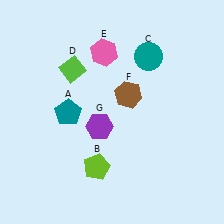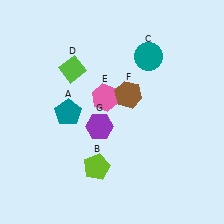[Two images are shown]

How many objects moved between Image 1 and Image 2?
1 object moved between the two images.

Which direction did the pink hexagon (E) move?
The pink hexagon (E) moved down.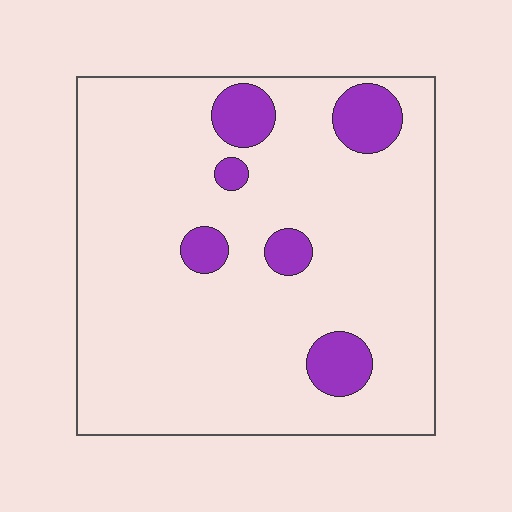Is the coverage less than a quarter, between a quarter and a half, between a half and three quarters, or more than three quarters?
Less than a quarter.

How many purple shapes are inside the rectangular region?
6.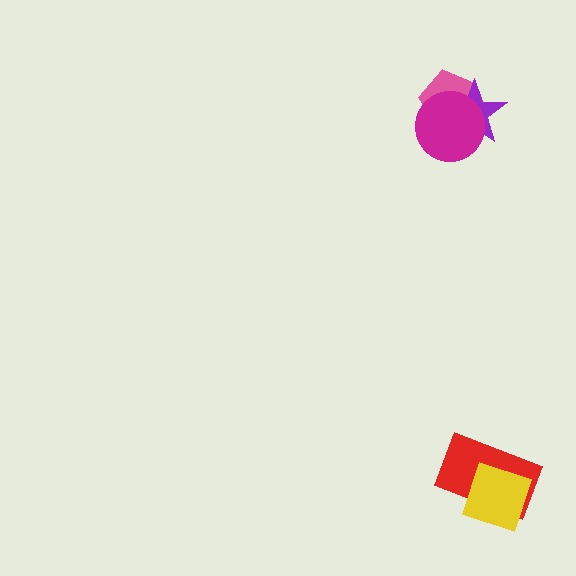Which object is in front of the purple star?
The magenta circle is in front of the purple star.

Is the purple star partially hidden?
Yes, it is partially covered by another shape.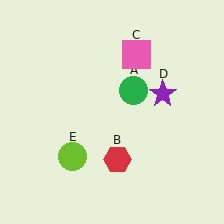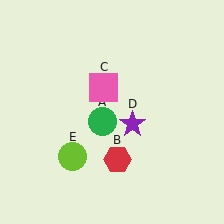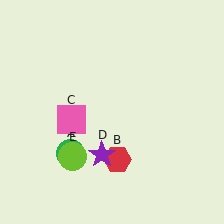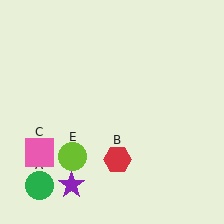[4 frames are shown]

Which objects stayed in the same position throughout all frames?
Red hexagon (object B) and lime circle (object E) remained stationary.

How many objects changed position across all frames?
3 objects changed position: green circle (object A), pink square (object C), purple star (object D).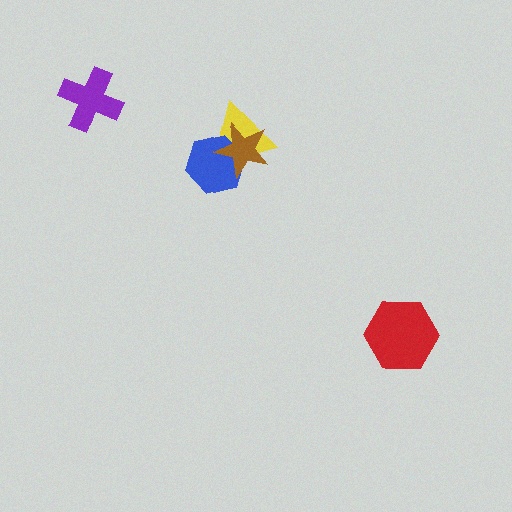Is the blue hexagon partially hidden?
Yes, it is partially covered by another shape.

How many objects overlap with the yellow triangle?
2 objects overlap with the yellow triangle.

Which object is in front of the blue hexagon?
The brown star is in front of the blue hexagon.